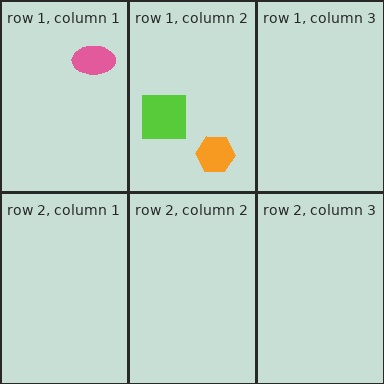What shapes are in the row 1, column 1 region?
The pink ellipse.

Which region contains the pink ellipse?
The row 1, column 1 region.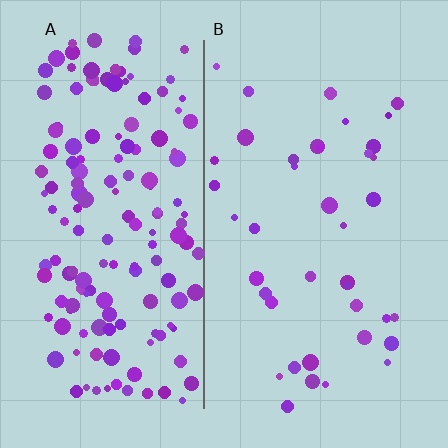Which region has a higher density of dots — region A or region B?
A (the left).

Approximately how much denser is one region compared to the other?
Approximately 3.9× — region A over region B.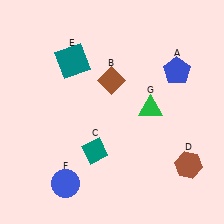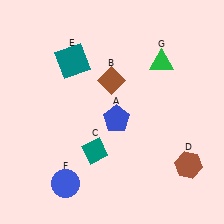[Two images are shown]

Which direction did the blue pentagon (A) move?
The blue pentagon (A) moved left.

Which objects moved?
The objects that moved are: the blue pentagon (A), the green triangle (G).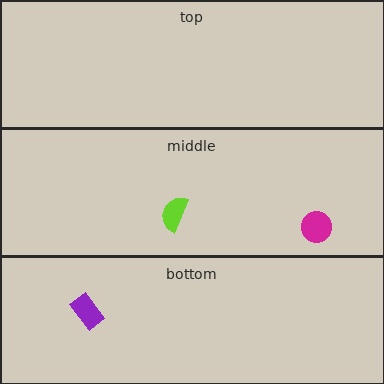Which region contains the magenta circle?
The middle region.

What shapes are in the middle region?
The magenta circle, the lime semicircle.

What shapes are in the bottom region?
The purple rectangle.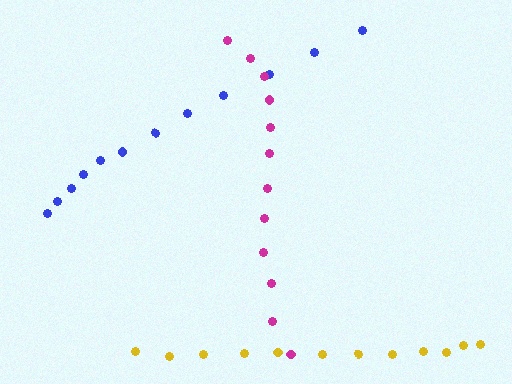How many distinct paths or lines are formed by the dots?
There are 3 distinct paths.